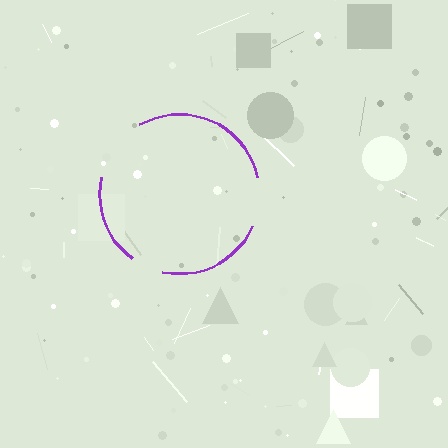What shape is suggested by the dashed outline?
The dashed outline suggests a circle.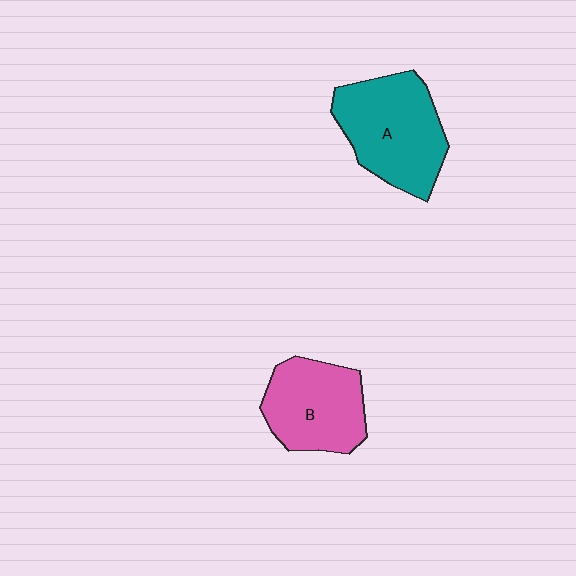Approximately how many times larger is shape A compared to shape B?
Approximately 1.2 times.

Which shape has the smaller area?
Shape B (pink).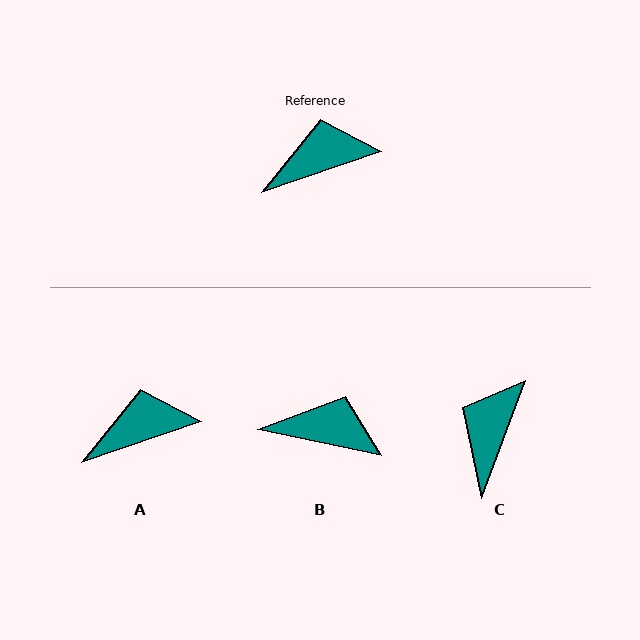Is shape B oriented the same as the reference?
No, it is off by about 31 degrees.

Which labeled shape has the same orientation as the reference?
A.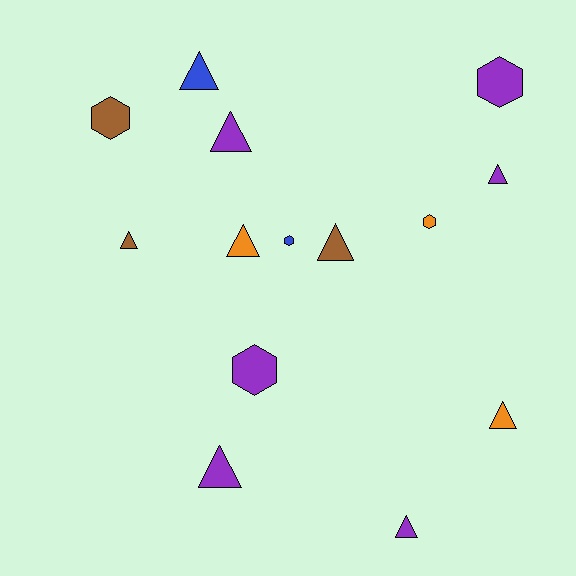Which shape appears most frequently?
Triangle, with 9 objects.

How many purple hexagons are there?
There are 2 purple hexagons.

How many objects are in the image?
There are 14 objects.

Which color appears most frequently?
Purple, with 6 objects.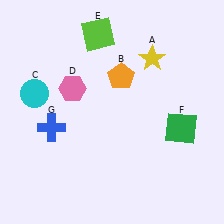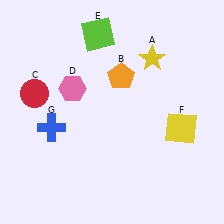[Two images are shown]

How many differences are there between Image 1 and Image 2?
There are 2 differences between the two images.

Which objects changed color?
C changed from cyan to red. F changed from green to yellow.